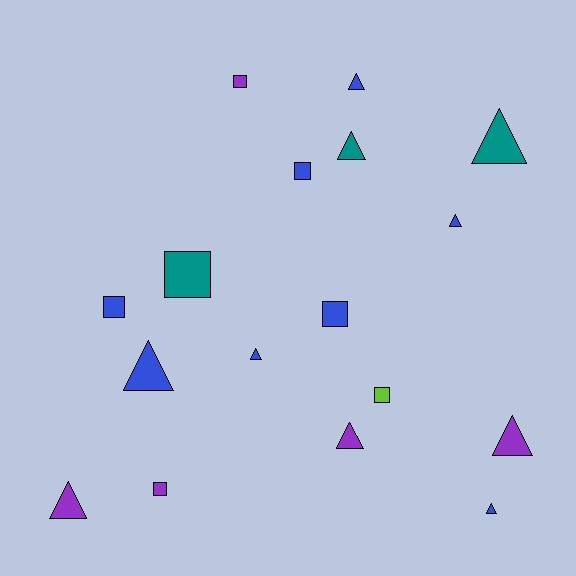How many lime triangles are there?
There are no lime triangles.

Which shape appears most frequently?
Triangle, with 10 objects.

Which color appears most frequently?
Blue, with 8 objects.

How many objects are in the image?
There are 17 objects.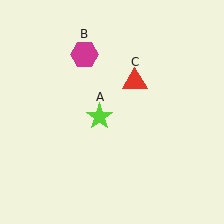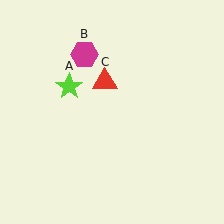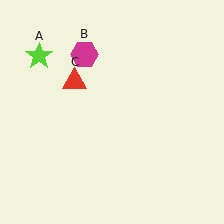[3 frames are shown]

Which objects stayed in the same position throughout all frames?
Magenta hexagon (object B) remained stationary.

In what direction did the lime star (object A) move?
The lime star (object A) moved up and to the left.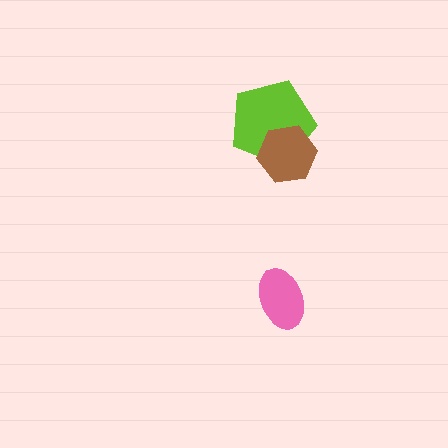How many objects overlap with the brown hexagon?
1 object overlaps with the brown hexagon.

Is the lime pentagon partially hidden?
Yes, it is partially covered by another shape.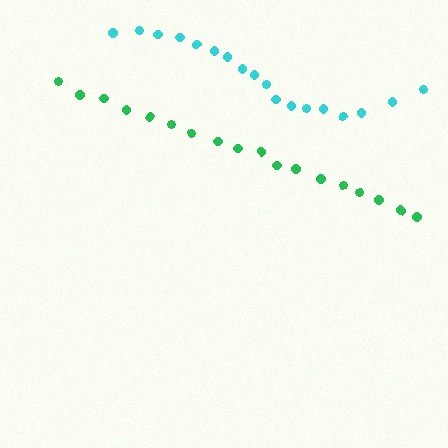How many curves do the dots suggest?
There are 2 distinct paths.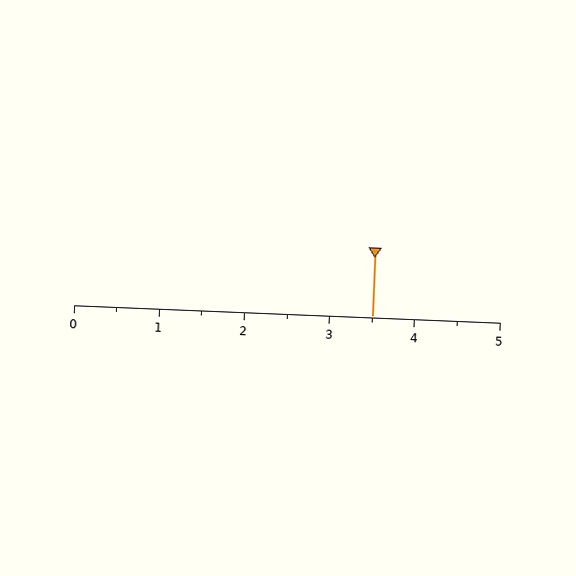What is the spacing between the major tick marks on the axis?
The major ticks are spaced 1 apart.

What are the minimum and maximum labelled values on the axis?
The axis runs from 0 to 5.